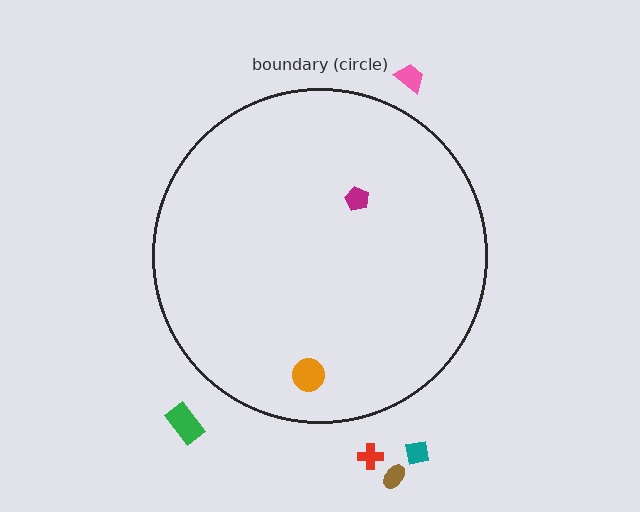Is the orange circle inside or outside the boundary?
Inside.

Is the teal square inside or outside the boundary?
Outside.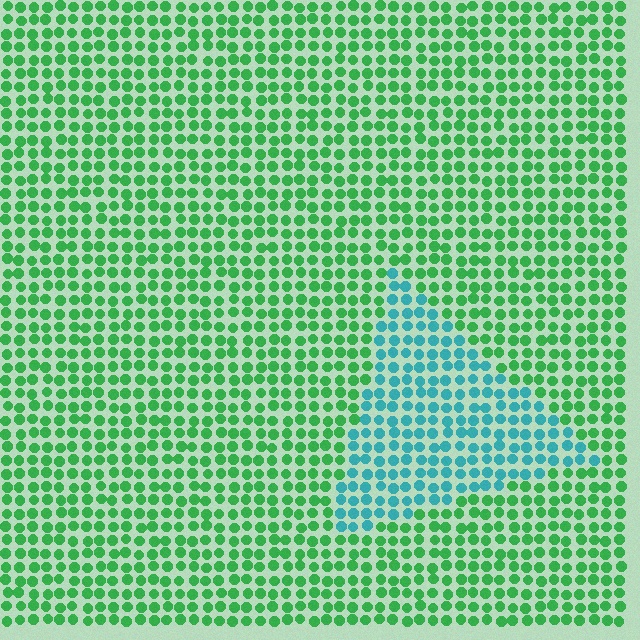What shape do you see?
I see a triangle.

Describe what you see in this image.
The image is filled with small green elements in a uniform arrangement. A triangle-shaped region is visible where the elements are tinted to a slightly different hue, forming a subtle color boundary.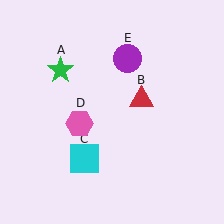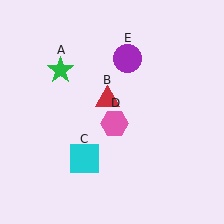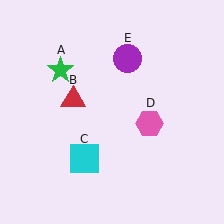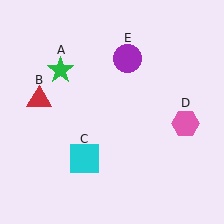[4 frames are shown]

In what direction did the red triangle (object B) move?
The red triangle (object B) moved left.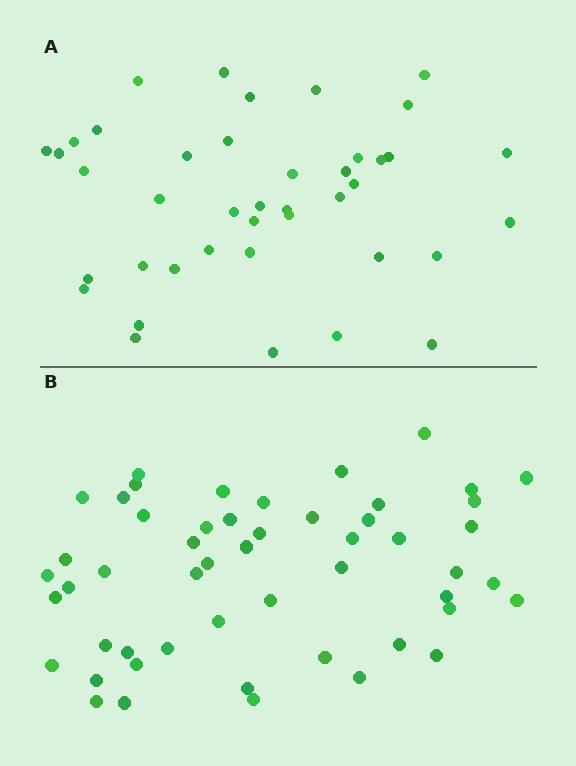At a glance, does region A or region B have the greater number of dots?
Region B (the bottom region) has more dots.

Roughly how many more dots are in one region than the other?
Region B has roughly 12 or so more dots than region A.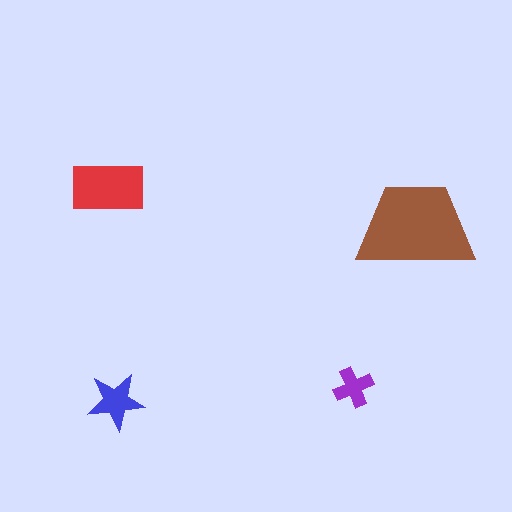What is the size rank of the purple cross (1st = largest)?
4th.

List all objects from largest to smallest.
The brown trapezoid, the red rectangle, the blue star, the purple cross.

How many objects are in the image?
There are 4 objects in the image.